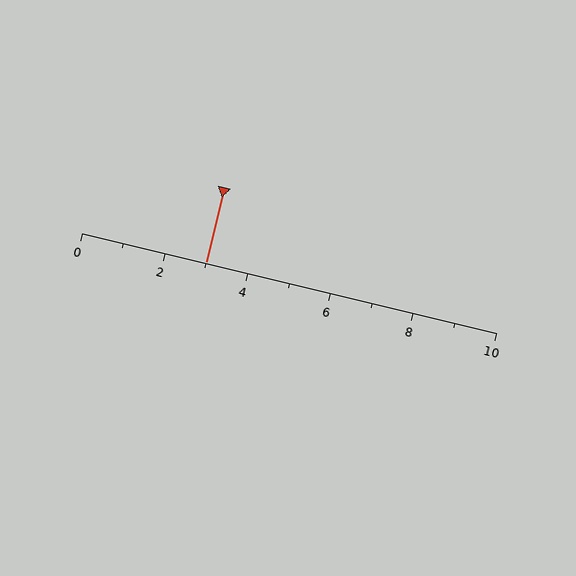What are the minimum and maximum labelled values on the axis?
The axis runs from 0 to 10.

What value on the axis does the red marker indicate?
The marker indicates approximately 3.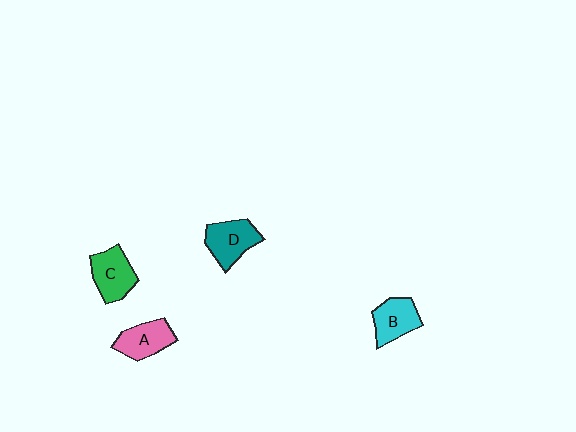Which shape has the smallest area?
Shape B (cyan).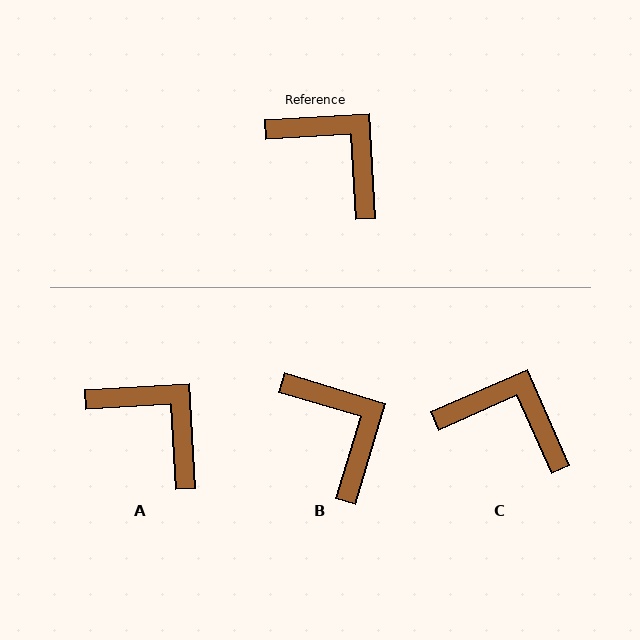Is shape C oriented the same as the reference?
No, it is off by about 21 degrees.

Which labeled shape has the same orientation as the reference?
A.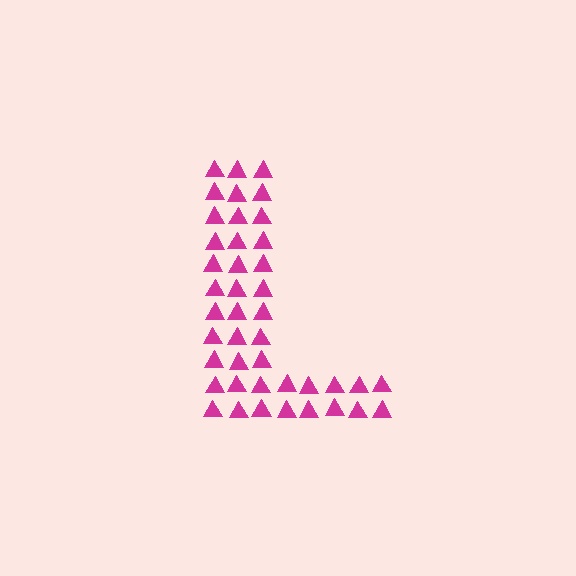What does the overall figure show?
The overall figure shows the letter L.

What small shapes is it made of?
It is made of small triangles.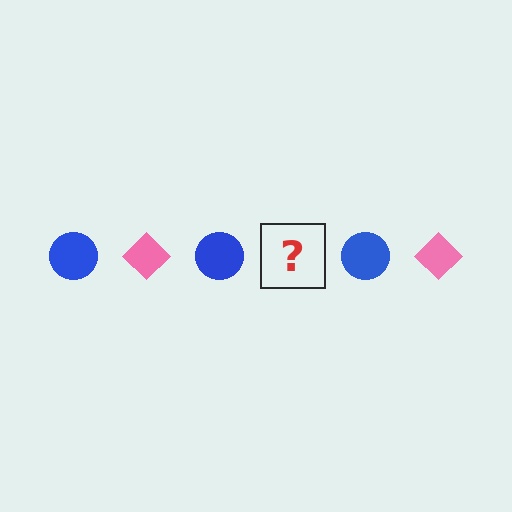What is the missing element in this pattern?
The missing element is a pink diamond.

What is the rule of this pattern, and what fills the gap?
The rule is that the pattern alternates between blue circle and pink diamond. The gap should be filled with a pink diamond.